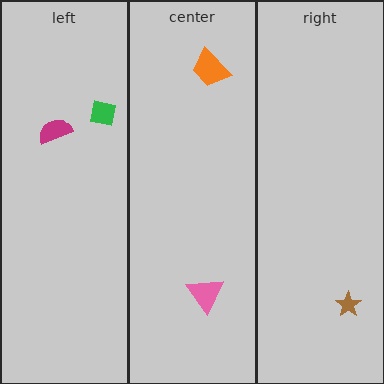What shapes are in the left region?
The green square, the magenta semicircle.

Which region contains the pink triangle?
The center region.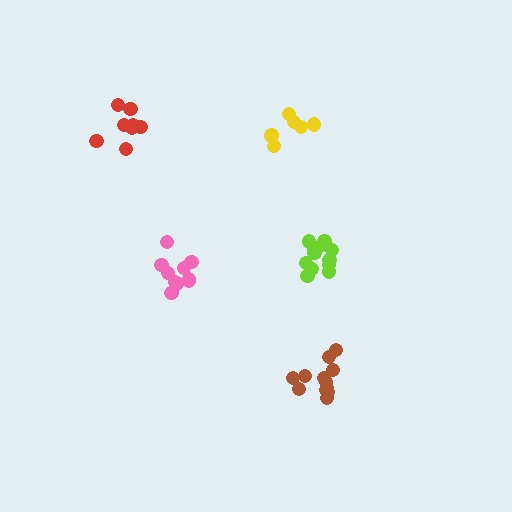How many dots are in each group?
Group 1: 11 dots, Group 2: 12 dots, Group 3: 8 dots, Group 4: 6 dots, Group 5: 12 dots (49 total).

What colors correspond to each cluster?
The clusters are colored: pink, lime, red, yellow, brown.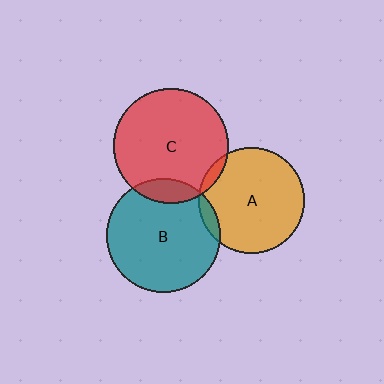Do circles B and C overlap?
Yes.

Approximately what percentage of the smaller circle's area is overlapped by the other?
Approximately 10%.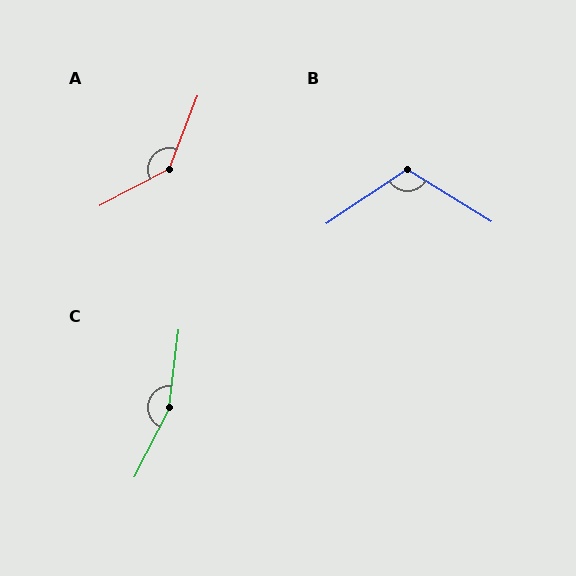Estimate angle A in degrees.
Approximately 139 degrees.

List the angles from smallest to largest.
B (115°), A (139°), C (160°).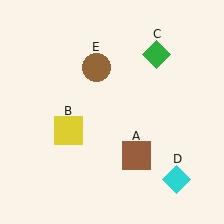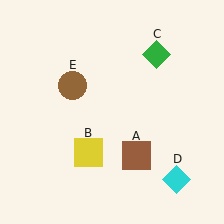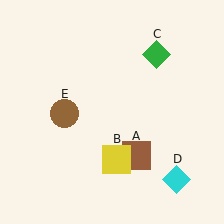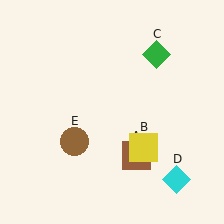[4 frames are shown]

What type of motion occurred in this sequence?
The yellow square (object B), brown circle (object E) rotated counterclockwise around the center of the scene.